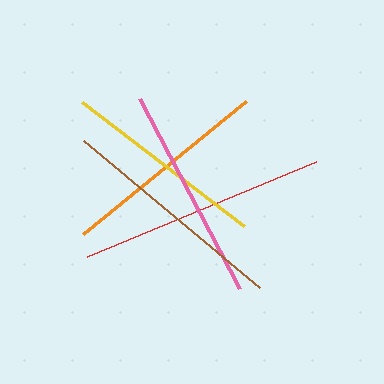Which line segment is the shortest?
The yellow line is the shortest at approximately 204 pixels.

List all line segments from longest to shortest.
From longest to shortest: red, brown, pink, orange, yellow.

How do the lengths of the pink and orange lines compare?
The pink and orange lines are approximately the same length.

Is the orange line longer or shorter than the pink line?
The pink line is longer than the orange line.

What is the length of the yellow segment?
The yellow segment is approximately 204 pixels long.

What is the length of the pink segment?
The pink segment is approximately 214 pixels long.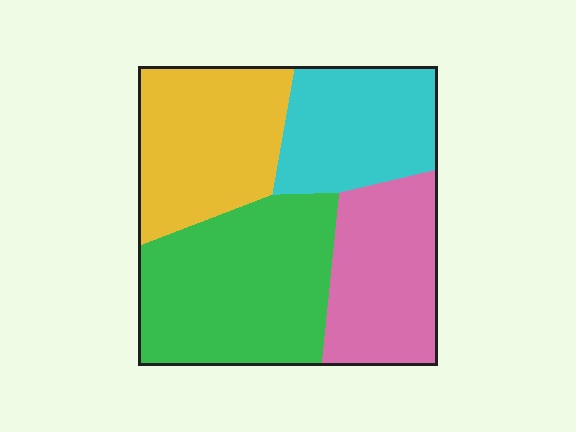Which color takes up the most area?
Green, at roughly 35%.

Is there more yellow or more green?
Green.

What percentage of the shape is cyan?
Cyan takes up about one fifth (1/5) of the shape.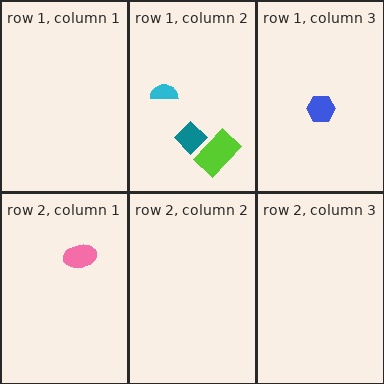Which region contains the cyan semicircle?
The row 1, column 2 region.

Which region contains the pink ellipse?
The row 2, column 1 region.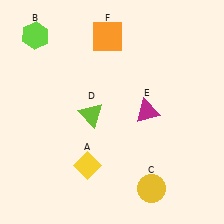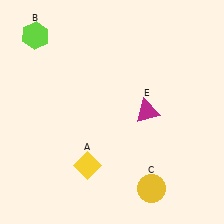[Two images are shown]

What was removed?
The orange square (F), the lime triangle (D) were removed in Image 2.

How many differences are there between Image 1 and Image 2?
There are 2 differences between the two images.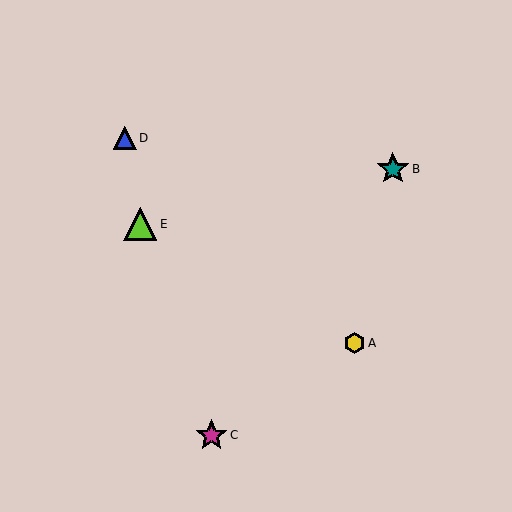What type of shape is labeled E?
Shape E is a lime triangle.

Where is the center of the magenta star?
The center of the magenta star is at (211, 435).